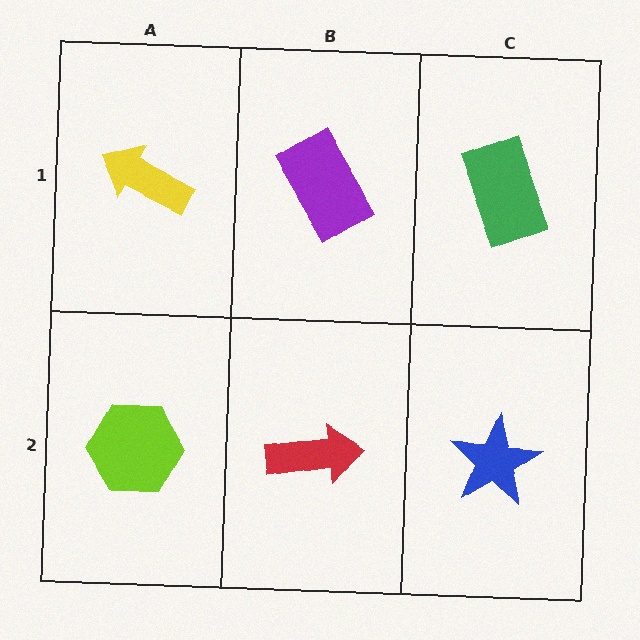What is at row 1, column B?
A purple rectangle.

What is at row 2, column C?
A blue star.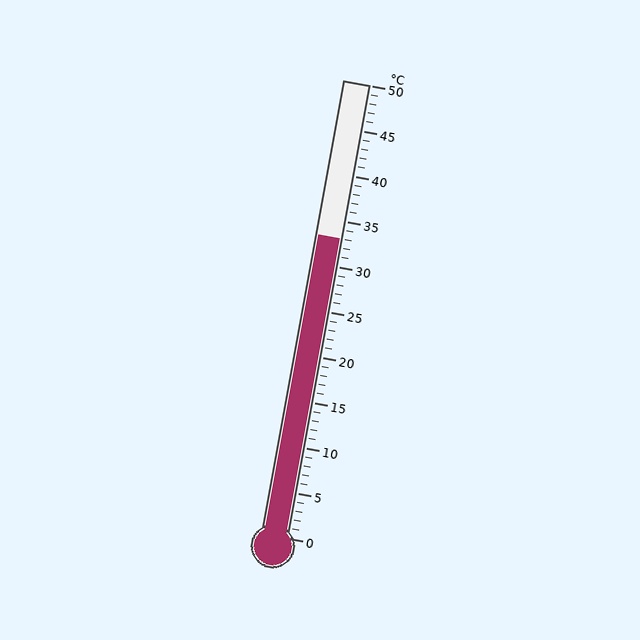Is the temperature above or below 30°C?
The temperature is above 30°C.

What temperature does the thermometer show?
The thermometer shows approximately 33°C.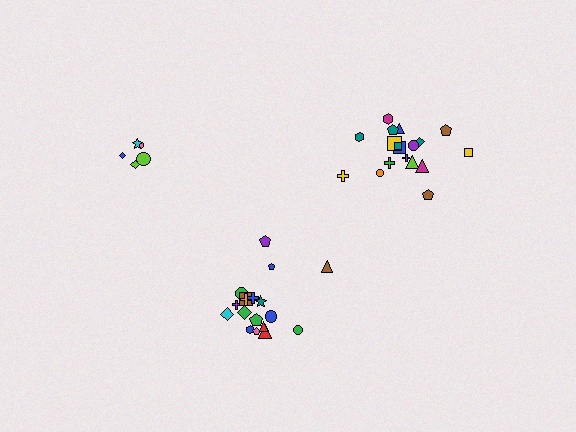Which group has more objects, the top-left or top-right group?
The top-right group.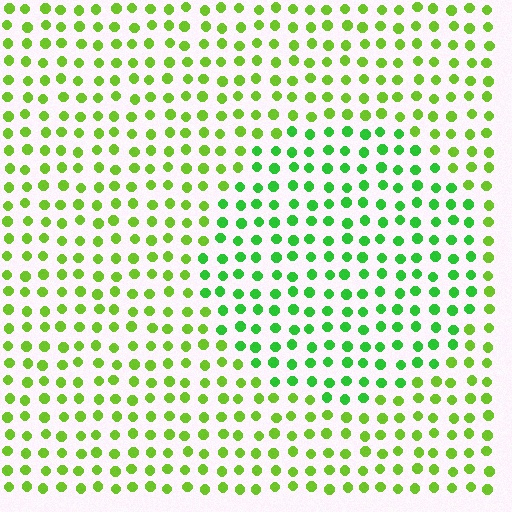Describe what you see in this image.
The image is filled with small lime elements in a uniform arrangement. A circle-shaped region is visible where the elements are tinted to a slightly different hue, forming a subtle color boundary.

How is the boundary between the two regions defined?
The boundary is defined purely by a slight shift in hue (about 30 degrees). Spacing, size, and orientation are identical on both sides.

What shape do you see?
I see a circle.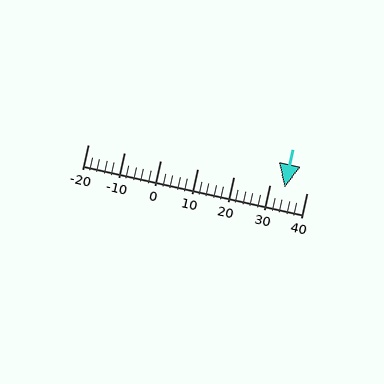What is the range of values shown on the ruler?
The ruler shows values from -20 to 40.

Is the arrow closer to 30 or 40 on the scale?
The arrow is closer to 30.